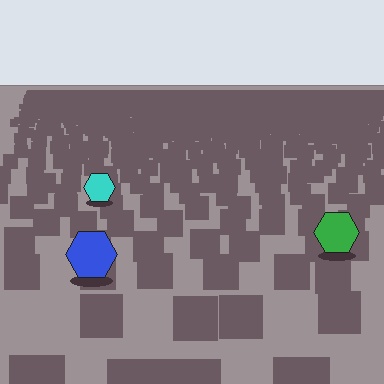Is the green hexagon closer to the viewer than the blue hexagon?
No. The blue hexagon is closer — you can tell from the texture gradient: the ground texture is coarser near it.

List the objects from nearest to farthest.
From nearest to farthest: the blue hexagon, the green hexagon, the cyan hexagon.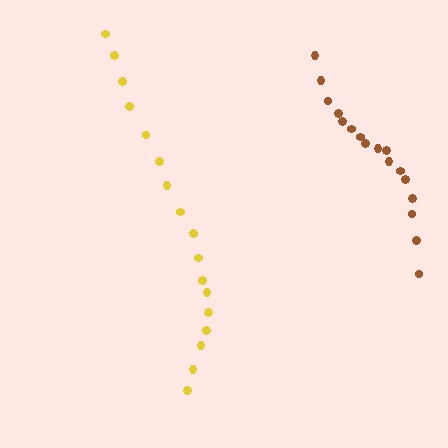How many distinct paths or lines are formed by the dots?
There are 2 distinct paths.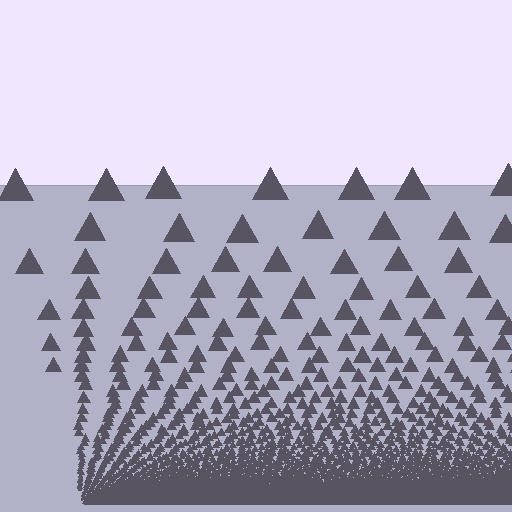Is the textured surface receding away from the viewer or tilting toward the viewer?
The surface appears to tilt toward the viewer. Texture elements get larger and sparser toward the top.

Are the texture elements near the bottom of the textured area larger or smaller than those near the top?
Smaller. The gradient is inverted — elements near the bottom are smaller and denser.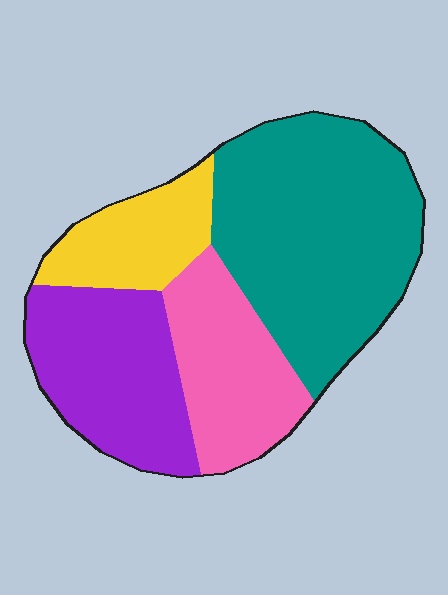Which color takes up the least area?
Yellow, at roughly 15%.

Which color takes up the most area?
Teal, at roughly 40%.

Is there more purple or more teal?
Teal.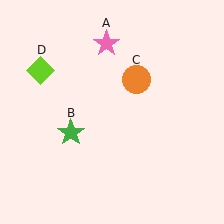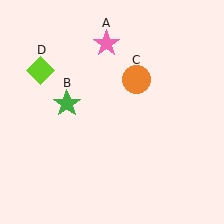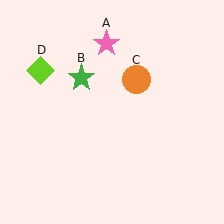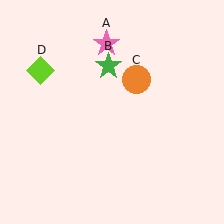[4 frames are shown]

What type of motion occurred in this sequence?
The green star (object B) rotated clockwise around the center of the scene.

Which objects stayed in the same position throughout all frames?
Pink star (object A) and orange circle (object C) and lime diamond (object D) remained stationary.